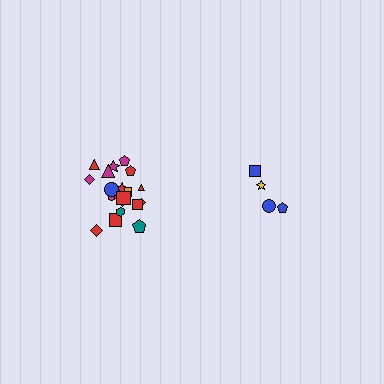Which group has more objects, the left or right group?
The left group.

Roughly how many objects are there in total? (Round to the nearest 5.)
Roughly 30 objects in total.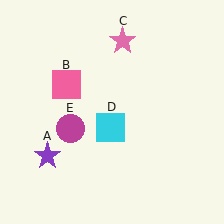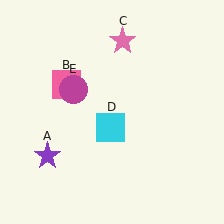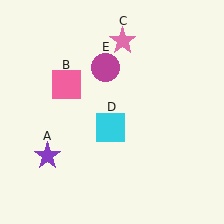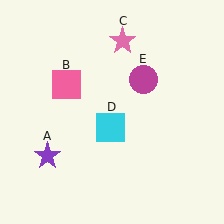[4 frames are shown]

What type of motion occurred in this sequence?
The magenta circle (object E) rotated clockwise around the center of the scene.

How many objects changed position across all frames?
1 object changed position: magenta circle (object E).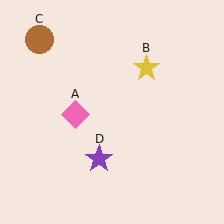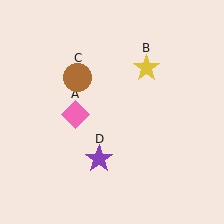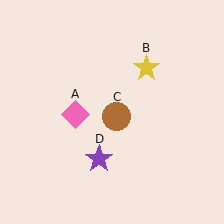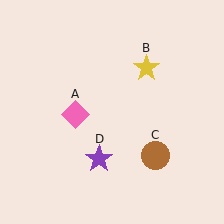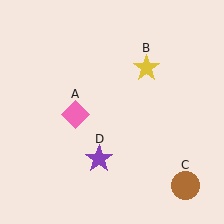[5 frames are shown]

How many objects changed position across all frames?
1 object changed position: brown circle (object C).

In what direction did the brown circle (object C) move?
The brown circle (object C) moved down and to the right.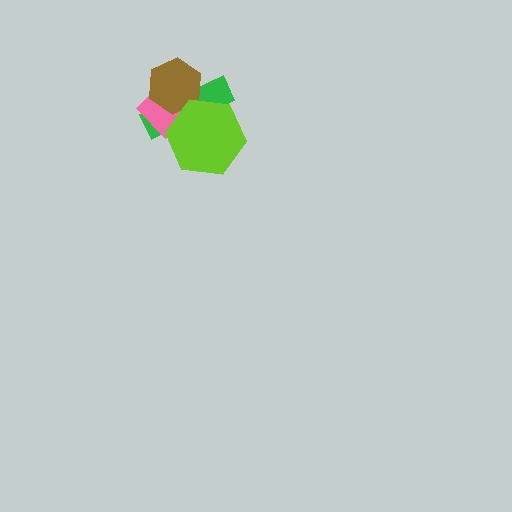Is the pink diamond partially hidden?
Yes, it is partially covered by another shape.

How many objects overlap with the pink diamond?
3 objects overlap with the pink diamond.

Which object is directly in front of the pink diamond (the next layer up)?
The brown hexagon is directly in front of the pink diamond.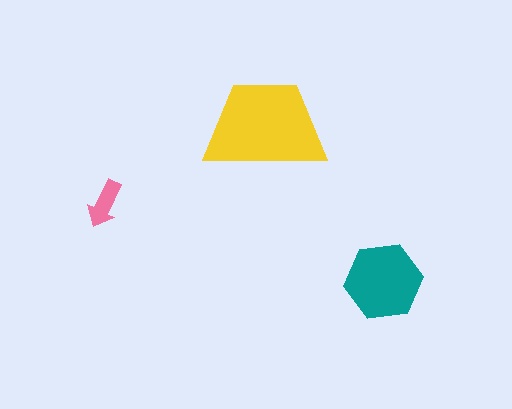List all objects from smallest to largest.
The pink arrow, the teal hexagon, the yellow trapezoid.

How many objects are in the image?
There are 3 objects in the image.